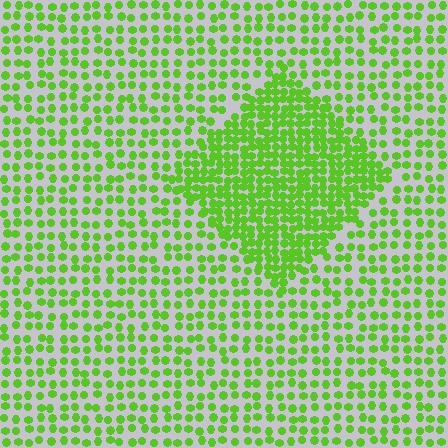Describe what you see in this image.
The image contains small lime elements arranged at two different densities. A diamond-shaped region is visible where the elements are more densely packed than the surrounding area.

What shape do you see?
I see a diamond.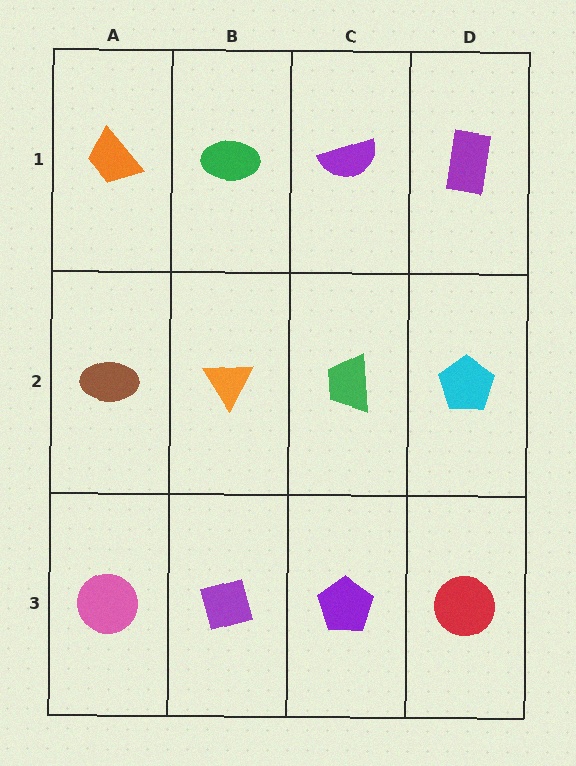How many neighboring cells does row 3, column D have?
2.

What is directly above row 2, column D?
A purple rectangle.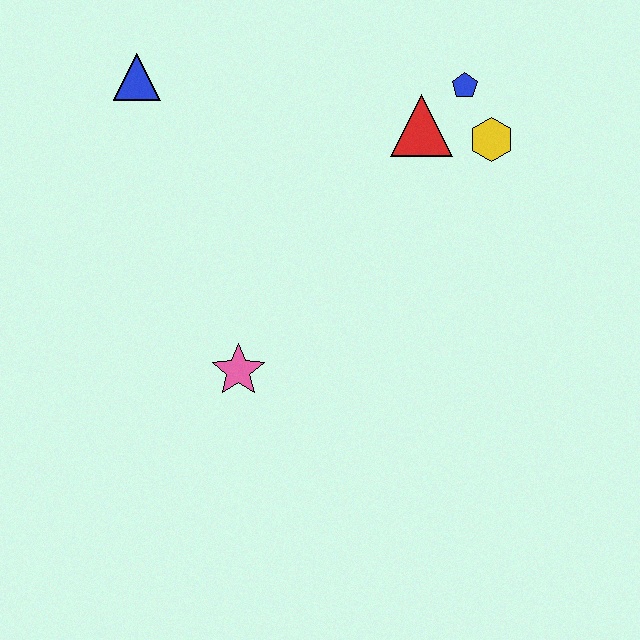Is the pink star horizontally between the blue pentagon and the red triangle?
No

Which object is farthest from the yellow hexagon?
The blue triangle is farthest from the yellow hexagon.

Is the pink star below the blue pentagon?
Yes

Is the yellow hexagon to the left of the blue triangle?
No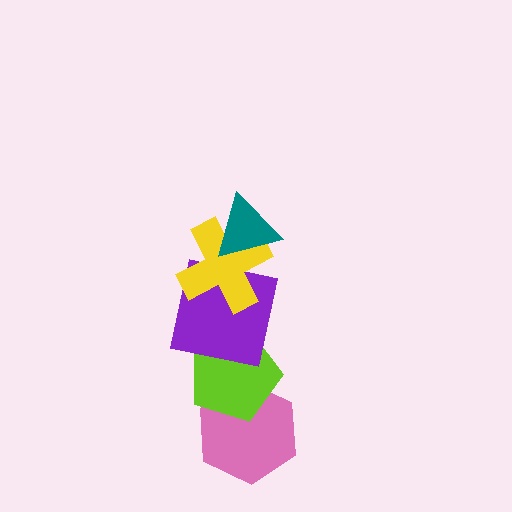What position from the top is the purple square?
The purple square is 3rd from the top.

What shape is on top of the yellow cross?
The teal triangle is on top of the yellow cross.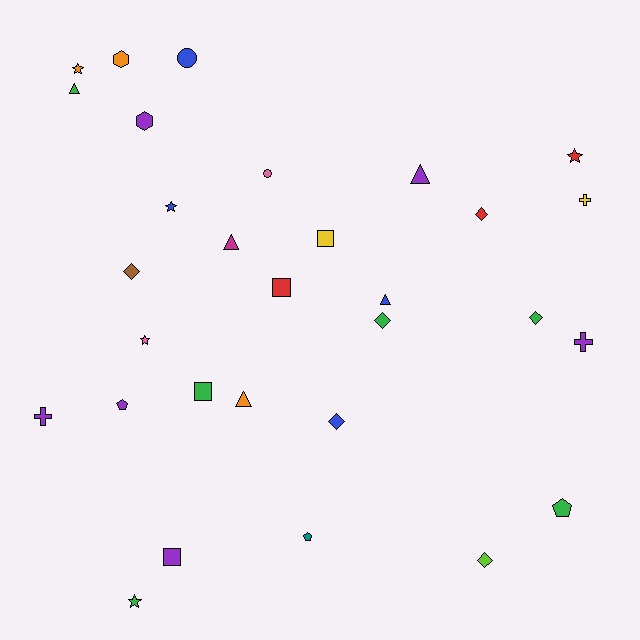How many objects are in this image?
There are 30 objects.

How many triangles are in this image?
There are 5 triangles.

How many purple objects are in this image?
There are 6 purple objects.